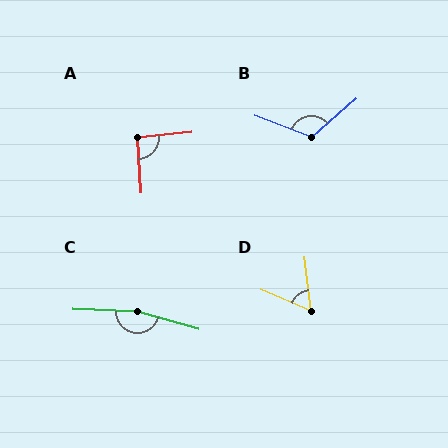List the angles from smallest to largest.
D (61°), A (93°), B (118°), C (166°).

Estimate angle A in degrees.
Approximately 93 degrees.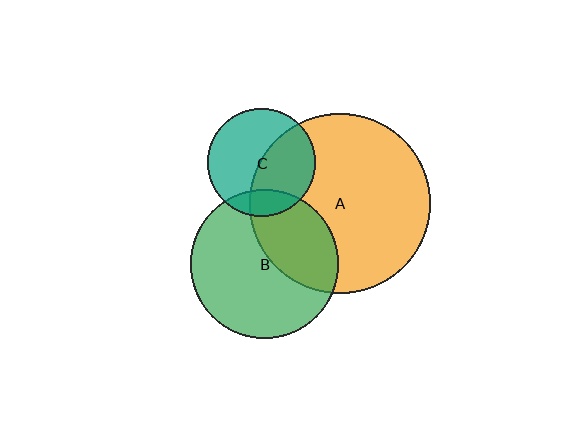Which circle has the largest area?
Circle A (orange).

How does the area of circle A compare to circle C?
Approximately 2.8 times.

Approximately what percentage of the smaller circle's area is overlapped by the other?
Approximately 35%.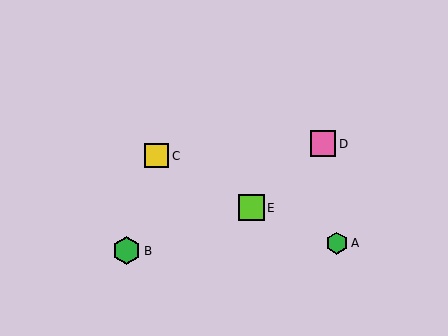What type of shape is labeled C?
Shape C is a yellow square.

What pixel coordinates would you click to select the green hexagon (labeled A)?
Click at (337, 243) to select the green hexagon A.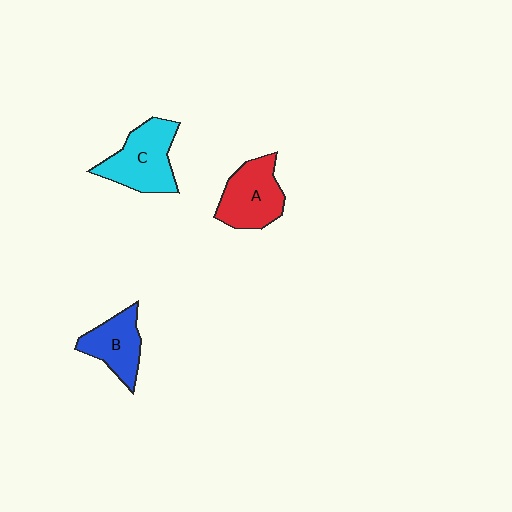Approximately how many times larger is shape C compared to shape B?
Approximately 1.4 times.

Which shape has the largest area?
Shape C (cyan).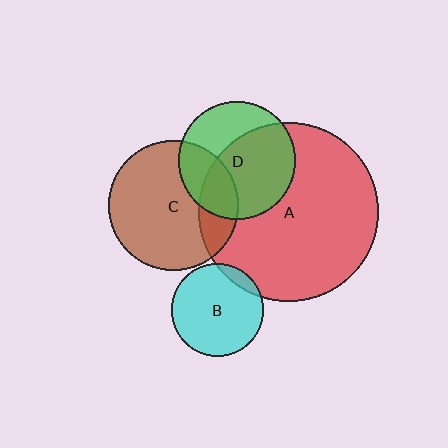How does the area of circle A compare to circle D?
Approximately 2.3 times.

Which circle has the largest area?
Circle A (red).